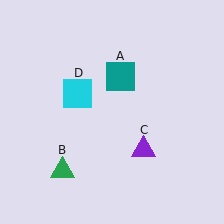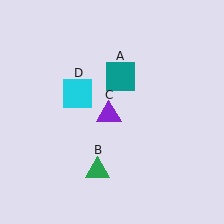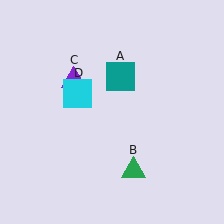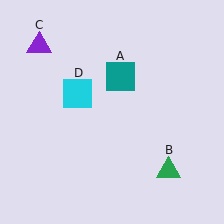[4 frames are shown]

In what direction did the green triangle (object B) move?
The green triangle (object B) moved right.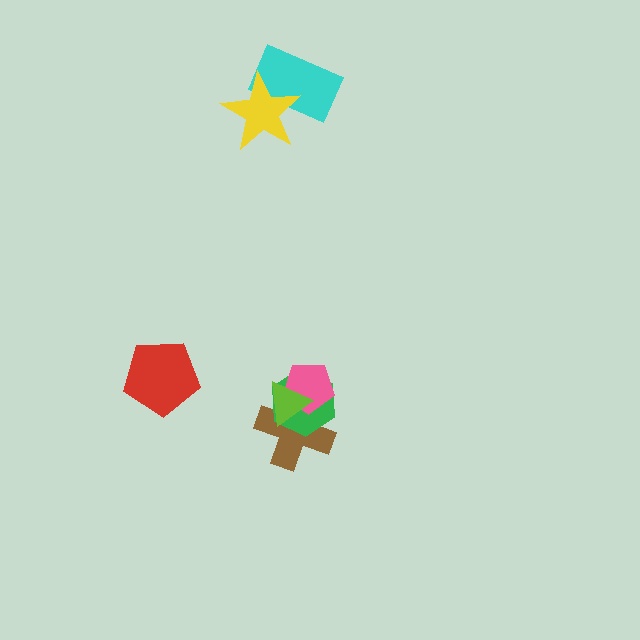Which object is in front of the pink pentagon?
The lime triangle is in front of the pink pentagon.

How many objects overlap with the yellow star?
1 object overlaps with the yellow star.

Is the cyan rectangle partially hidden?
Yes, it is partially covered by another shape.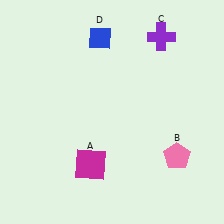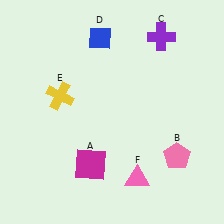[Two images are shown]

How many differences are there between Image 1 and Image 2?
There are 2 differences between the two images.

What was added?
A yellow cross (E), a pink triangle (F) were added in Image 2.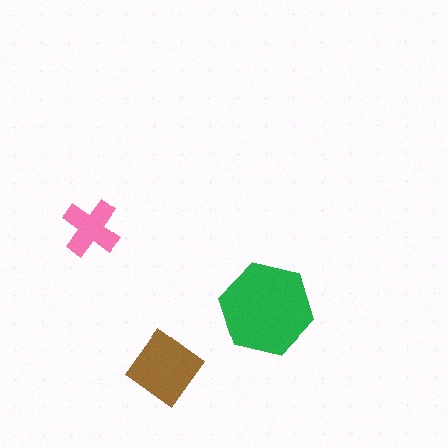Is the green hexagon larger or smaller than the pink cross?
Larger.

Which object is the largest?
The green hexagon.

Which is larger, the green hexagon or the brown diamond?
The green hexagon.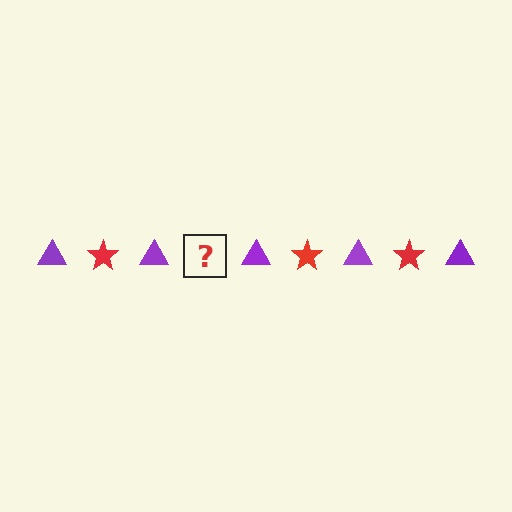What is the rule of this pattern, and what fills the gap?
The rule is that the pattern alternates between purple triangle and red star. The gap should be filled with a red star.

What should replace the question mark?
The question mark should be replaced with a red star.